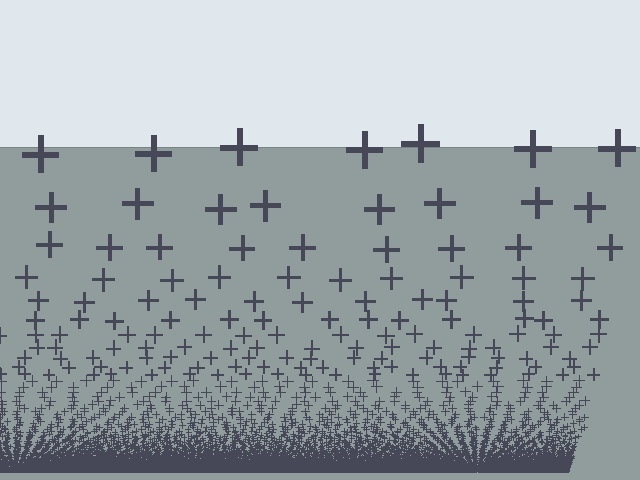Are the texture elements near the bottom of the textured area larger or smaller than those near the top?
Smaller. The gradient is inverted — elements near the bottom are smaller and denser.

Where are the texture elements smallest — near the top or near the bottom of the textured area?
Near the bottom.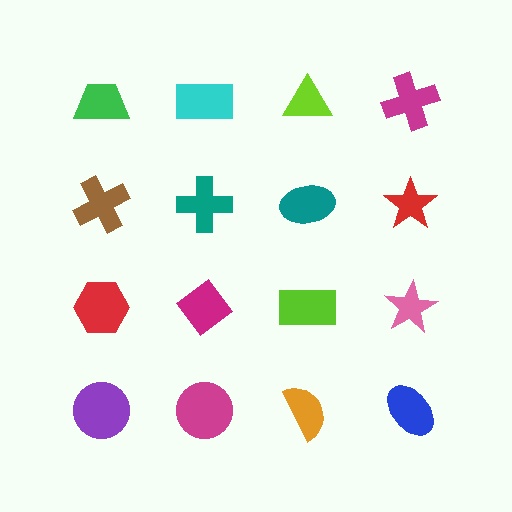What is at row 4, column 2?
A magenta circle.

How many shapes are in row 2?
4 shapes.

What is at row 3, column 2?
A magenta diamond.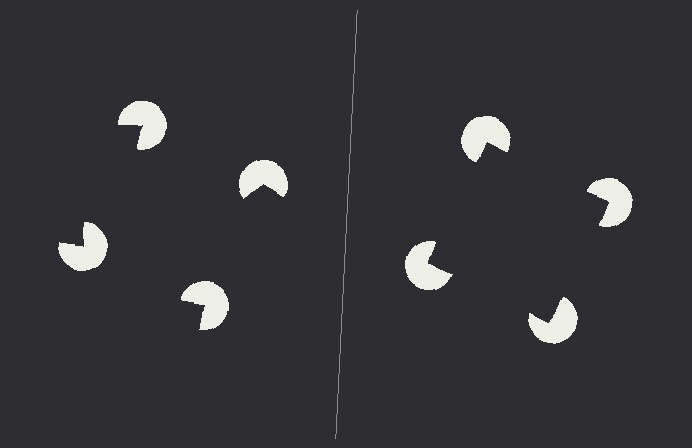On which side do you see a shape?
An illusory square appears on the right side. On the left side the wedge cuts are rotated, so no coherent shape forms.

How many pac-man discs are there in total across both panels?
8 — 4 on each side.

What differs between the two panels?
The pac-man discs are positioned identically on both sides; only the wedge orientations differ. On the right they align to a square; on the left they are misaligned.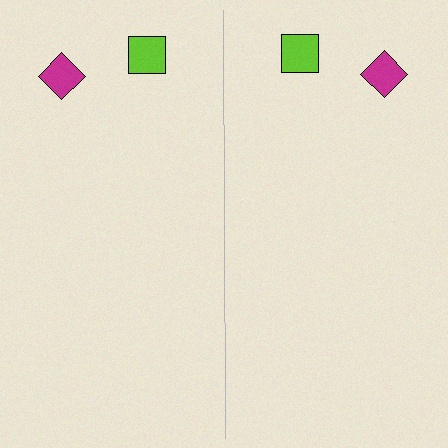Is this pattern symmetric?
Yes, this pattern has bilateral (reflection) symmetry.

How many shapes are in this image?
There are 4 shapes in this image.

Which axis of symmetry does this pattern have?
The pattern has a vertical axis of symmetry running through the center of the image.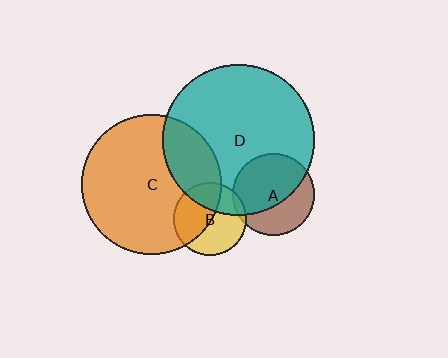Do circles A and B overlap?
Yes.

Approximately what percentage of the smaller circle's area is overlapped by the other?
Approximately 5%.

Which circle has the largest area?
Circle D (teal).